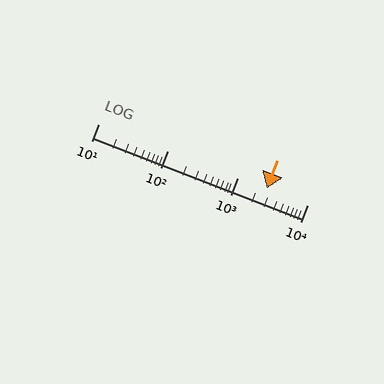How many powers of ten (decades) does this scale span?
The scale spans 3 decades, from 10 to 10000.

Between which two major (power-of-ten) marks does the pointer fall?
The pointer is between 1000 and 10000.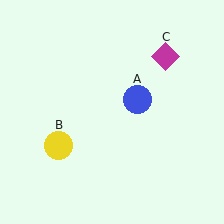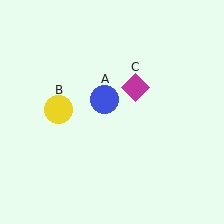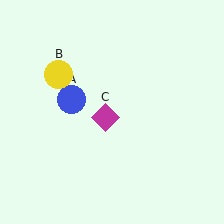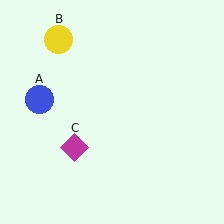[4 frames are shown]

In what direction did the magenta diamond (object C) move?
The magenta diamond (object C) moved down and to the left.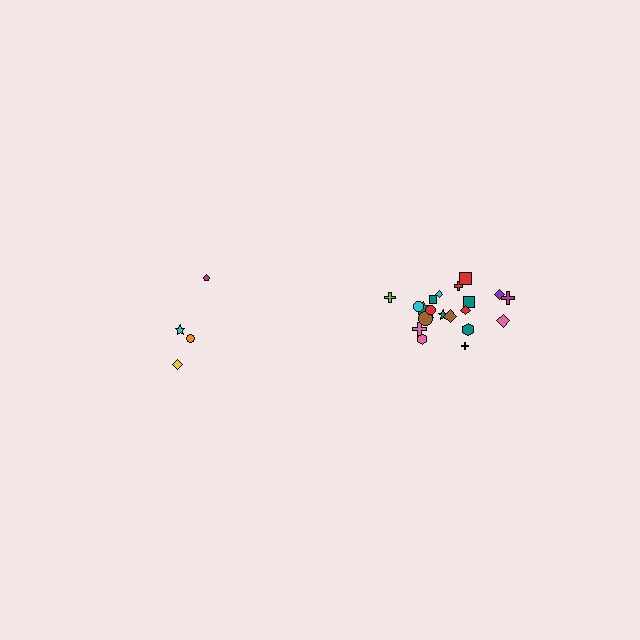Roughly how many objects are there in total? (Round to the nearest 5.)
Roughly 25 objects in total.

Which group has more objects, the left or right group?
The right group.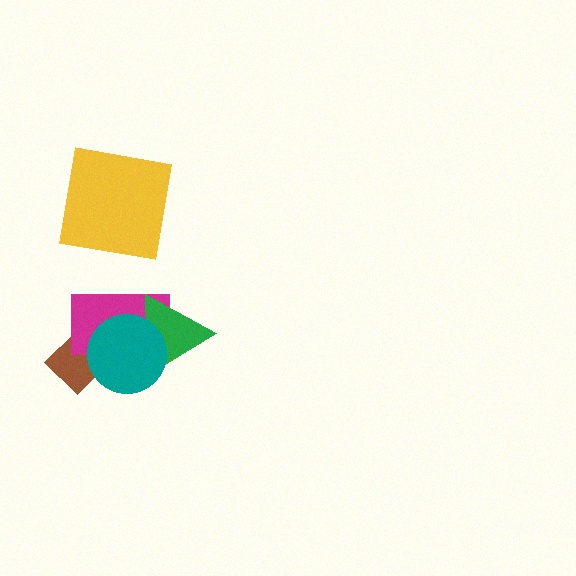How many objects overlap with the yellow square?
0 objects overlap with the yellow square.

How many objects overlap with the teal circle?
3 objects overlap with the teal circle.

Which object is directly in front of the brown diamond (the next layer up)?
The magenta rectangle is directly in front of the brown diamond.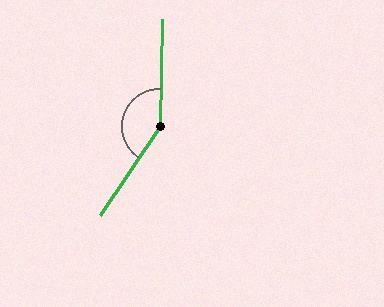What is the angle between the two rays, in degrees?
Approximately 147 degrees.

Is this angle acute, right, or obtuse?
It is obtuse.